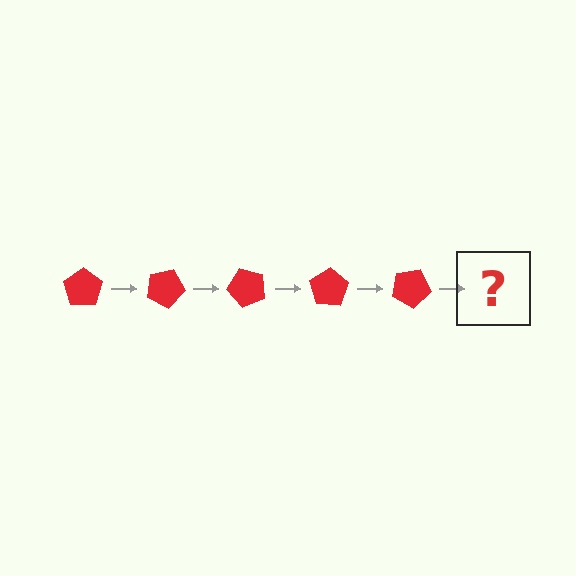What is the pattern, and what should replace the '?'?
The pattern is that the pentagon rotates 25 degrees each step. The '?' should be a red pentagon rotated 125 degrees.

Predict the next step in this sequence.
The next step is a red pentagon rotated 125 degrees.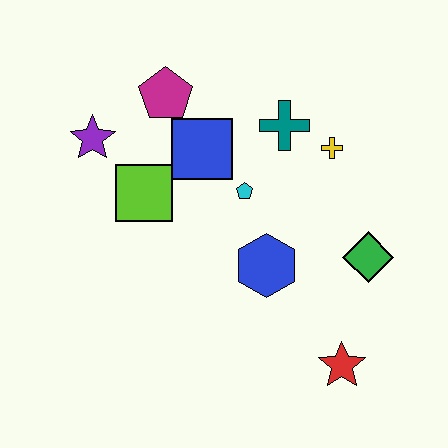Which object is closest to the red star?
The green diamond is closest to the red star.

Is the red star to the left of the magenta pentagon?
No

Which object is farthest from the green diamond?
The purple star is farthest from the green diamond.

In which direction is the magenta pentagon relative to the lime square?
The magenta pentagon is above the lime square.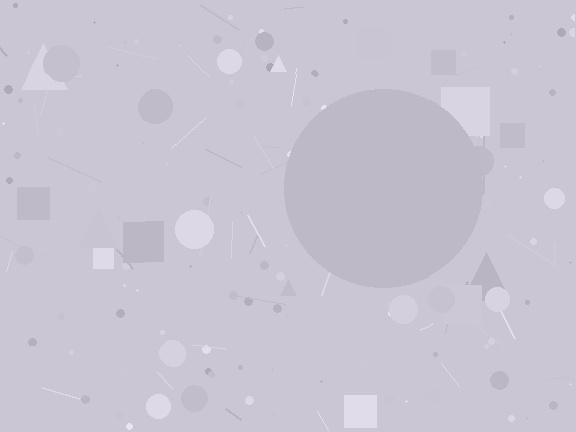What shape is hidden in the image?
A circle is hidden in the image.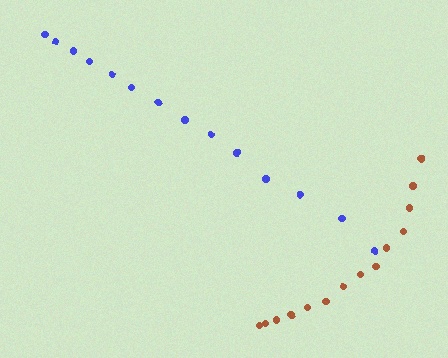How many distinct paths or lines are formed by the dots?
There are 2 distinct paths.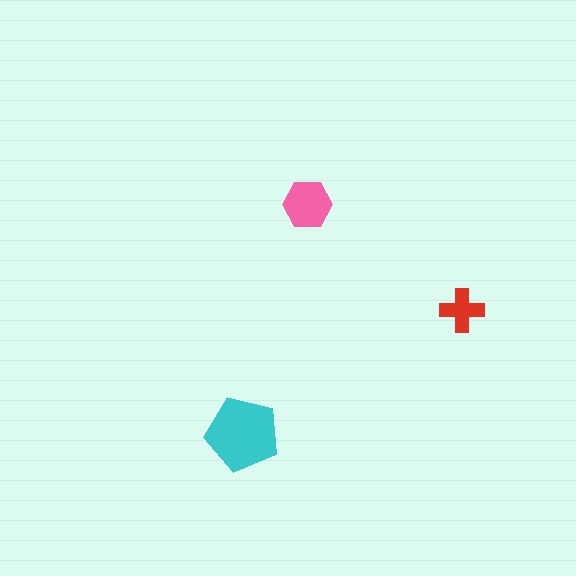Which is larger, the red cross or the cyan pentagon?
The cyan pentagon.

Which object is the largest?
The cyan pentagon.